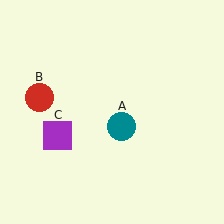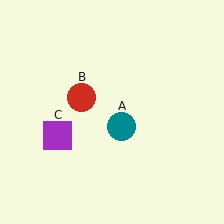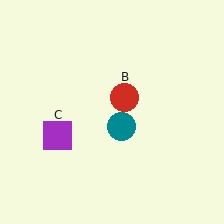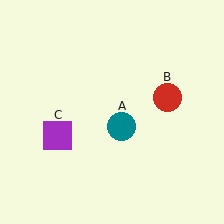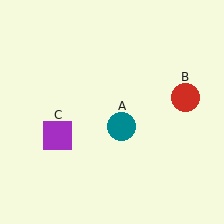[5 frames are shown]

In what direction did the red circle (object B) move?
The red circle (object B) moved right.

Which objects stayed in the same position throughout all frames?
Teal circle (object A) and purple square (object C) remained stationary.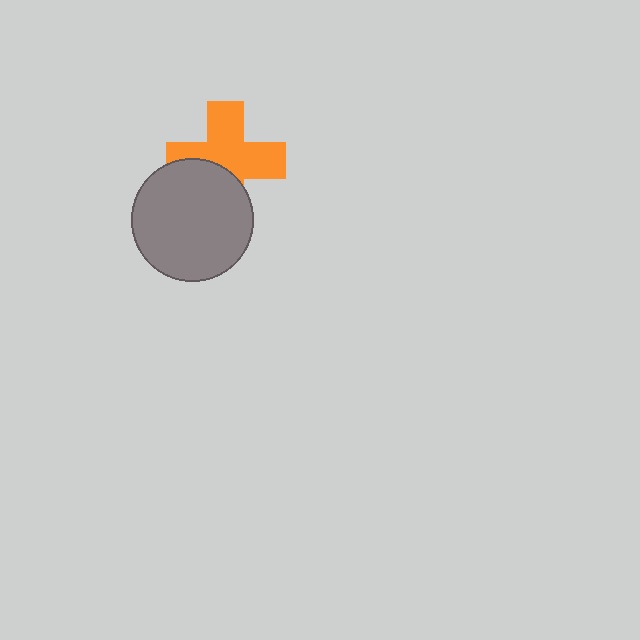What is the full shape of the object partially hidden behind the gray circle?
The partially hidden object is an orange cross.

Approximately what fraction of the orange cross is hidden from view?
Roughly 36% of the orange cross is hidden behind the gray circle.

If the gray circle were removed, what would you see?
You would see the complete orange cross.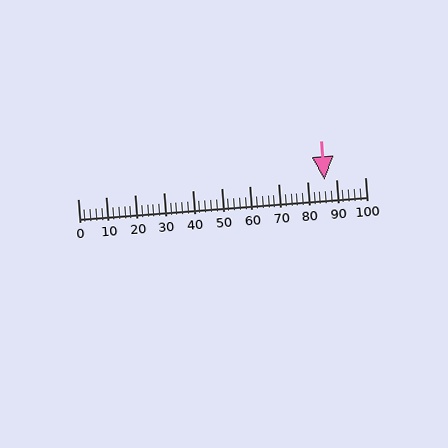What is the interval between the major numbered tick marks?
The major tick marks are spaced 10 units apart.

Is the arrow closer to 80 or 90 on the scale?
The arrow is closer to 90.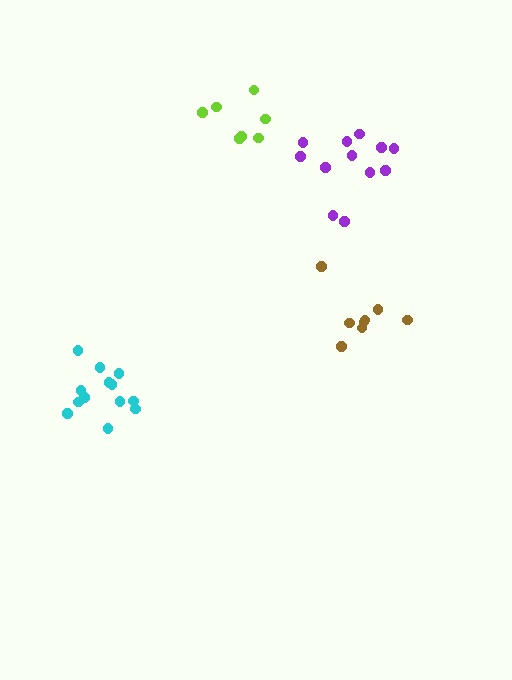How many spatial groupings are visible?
There are 4 spatial groupings.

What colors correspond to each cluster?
The clusters are colored: brown, cyan, purple, lime.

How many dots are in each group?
Group 1: 8 dots, Group 2: 13 dots, Group 3: 12 dots, Group 4: 7 dots (40 total).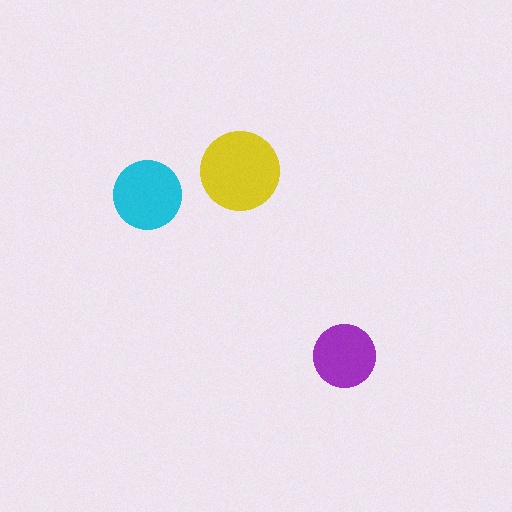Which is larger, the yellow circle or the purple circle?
The yellow one.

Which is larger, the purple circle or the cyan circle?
The cyan one.